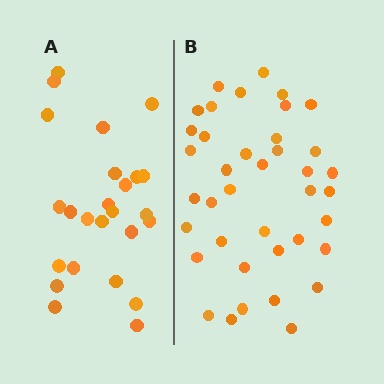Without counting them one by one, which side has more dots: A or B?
Region B (the right region) has more dots.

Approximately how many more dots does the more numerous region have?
Region B has approximately 15 more dots than region A.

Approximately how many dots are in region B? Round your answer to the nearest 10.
About 40 dots. (The exact count is 39, which rounds to 40.)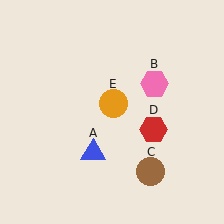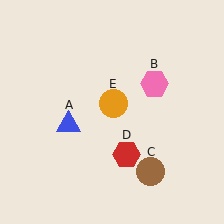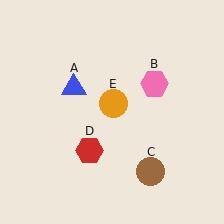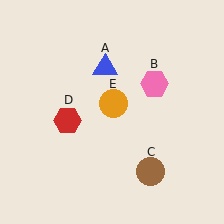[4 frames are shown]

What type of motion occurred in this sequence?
The blue triangle (object A), red hexagon (object D) rotated clockwise around the center of the scene.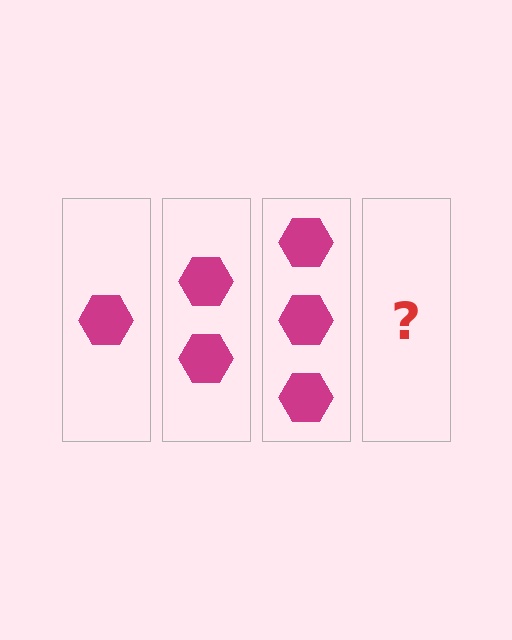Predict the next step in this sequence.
The next step is 4 hexagons.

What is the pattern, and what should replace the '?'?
The pattern is that each step adds one more hexagon. The '?' should be 4 hexagons.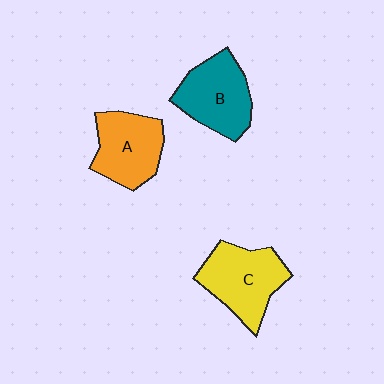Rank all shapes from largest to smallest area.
From largest to smallest: C (yellow), B (teal), A (orange).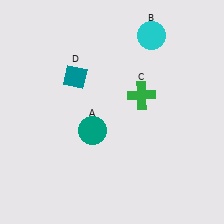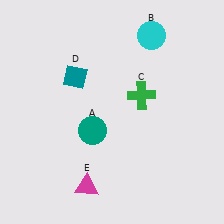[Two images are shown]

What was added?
A magenta triangle (E) was added in Image 2.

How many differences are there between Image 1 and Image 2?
There is 1 difference between the two images.